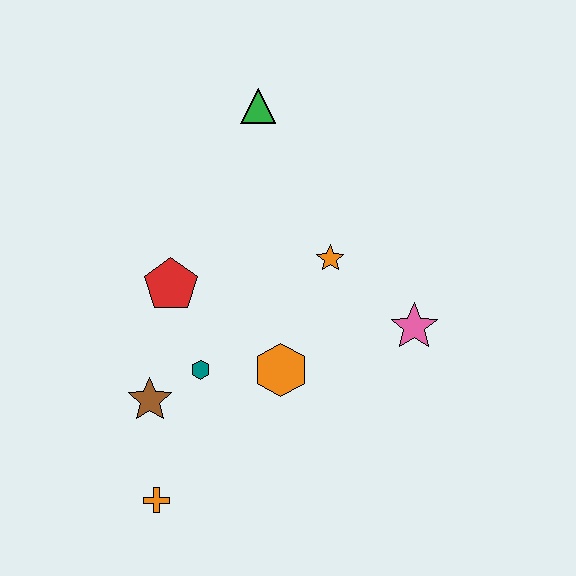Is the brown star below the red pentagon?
Yes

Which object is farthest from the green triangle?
The orange cross is farthest from the green triangle.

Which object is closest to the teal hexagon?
The brown star is closest to the teal hexagon.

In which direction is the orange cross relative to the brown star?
The orange cross is below the brown star.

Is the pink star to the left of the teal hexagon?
No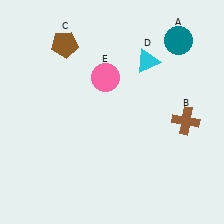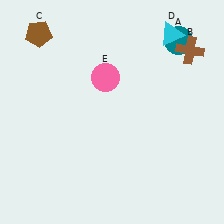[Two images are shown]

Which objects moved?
The objects that moved are: the brown cross (B), the brown pentagon (C), the cyan triangle (D).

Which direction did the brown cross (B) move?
The brown cross (B) moved up.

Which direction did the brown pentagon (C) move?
The brown pentagon (C) moved left.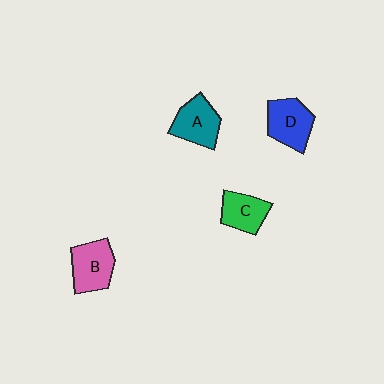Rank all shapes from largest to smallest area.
From largest to smallest: D (blue), B (pink), A (teal), C (green).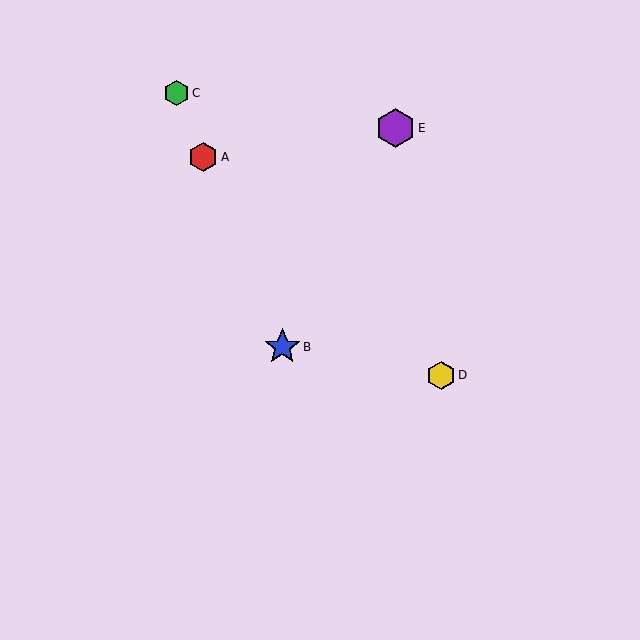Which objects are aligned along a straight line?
Objects A, B, C are aligned along a straight line.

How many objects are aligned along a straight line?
3 objects (A, B, C) are aligned along a straight line.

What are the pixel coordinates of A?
Object A is at (203, 157).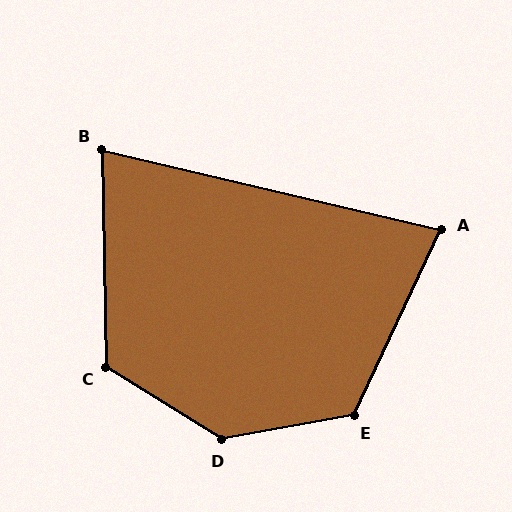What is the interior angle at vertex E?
Approximately 126 degrees (obtuse).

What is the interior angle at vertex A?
Approximately 78 degrees (acute).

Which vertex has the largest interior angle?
D, at approximately 137 degrees.